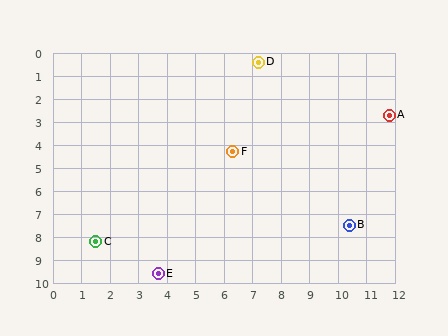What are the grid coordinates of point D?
Point D is at approximately (7.2, 0.4).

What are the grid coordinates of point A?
Point A is at approximately (11.8, 2.7).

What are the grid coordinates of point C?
Point C is at approximately (1.5, 8.2).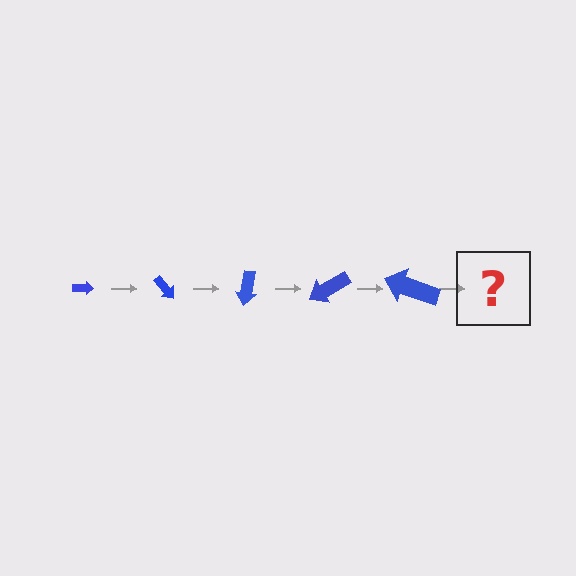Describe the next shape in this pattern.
It should be an arrow, larger than the previous one and rotated 250 degrees from the start.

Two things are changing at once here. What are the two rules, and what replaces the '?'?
The two rules are that the arrow grows larger each step and it rotates 50 degrees each step. The '?' should be an arrow, larger than the previous one and rotated 250 degrees from the start.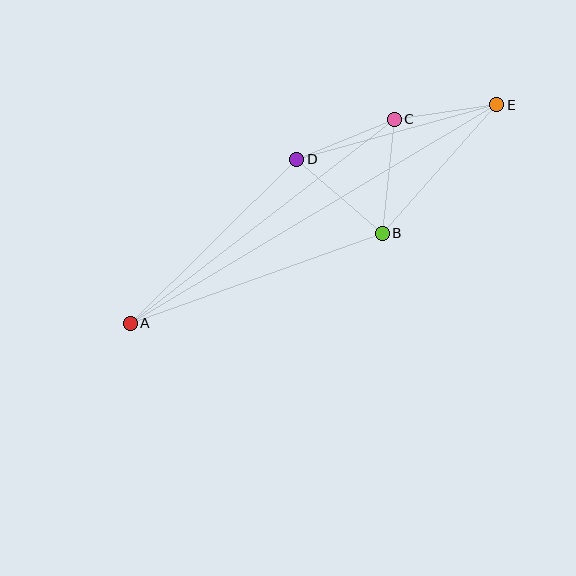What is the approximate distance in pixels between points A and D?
The distance between A and D is approximately 234 pixels.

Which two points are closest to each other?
Points C and E are closest to each other.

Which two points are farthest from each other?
Points A and E are farthest from each other.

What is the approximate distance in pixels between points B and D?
The distance between B and D is approximately 113 pixels.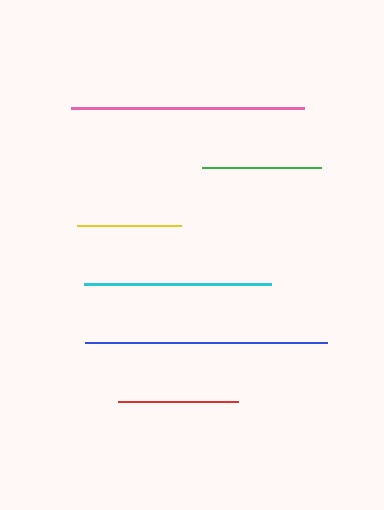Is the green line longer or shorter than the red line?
The red line is longer than the green line.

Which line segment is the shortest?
The yellow line is the shortest at approximately 104 pixels.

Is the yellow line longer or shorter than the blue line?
The blue line is longer than the yellow line.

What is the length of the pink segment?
The pink segment is approximately 233 pixels long.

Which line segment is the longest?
The blue line is the longest at approximately 242 pixels.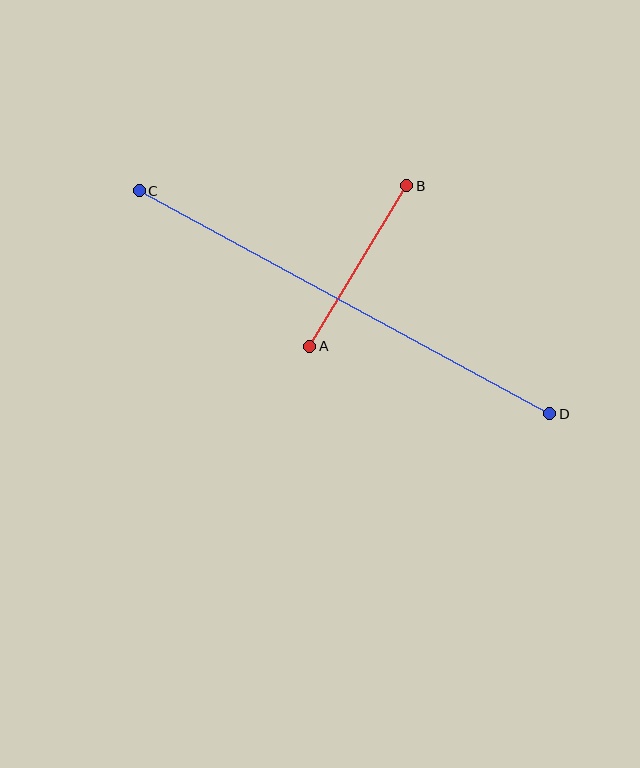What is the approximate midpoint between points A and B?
The midpoint is at approximately (358, 266) pixels.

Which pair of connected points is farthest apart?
Points C and D are farthest apart.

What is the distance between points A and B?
The distance is approximately 188 pixels.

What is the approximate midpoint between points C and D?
The midpoint is at approximately (344, 302) pixels.